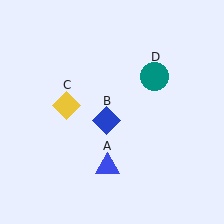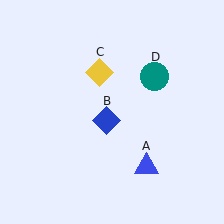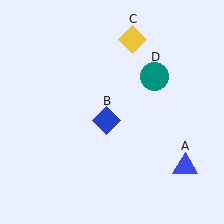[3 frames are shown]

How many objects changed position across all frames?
2 objects changed position: blue triangle (object A), yellow diamond (object C).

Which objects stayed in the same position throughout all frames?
Blue diamond (object B) and teal circle (object D) remained stationary.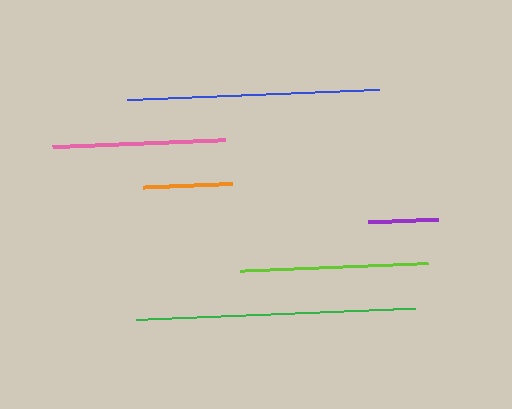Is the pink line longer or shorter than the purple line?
The pink line is longer than the purple line.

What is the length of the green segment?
The green segment is approximately 280 pixels long.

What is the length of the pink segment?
The pink segment is approximately 174 pixels long.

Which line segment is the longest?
The green line is the longest at approximately 280 pixels.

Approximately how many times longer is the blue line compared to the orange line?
The blue line is approximately 2.9 times the length of the orange line.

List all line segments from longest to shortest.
From longest to shortest: green, blue, lime, pink, orange, purple.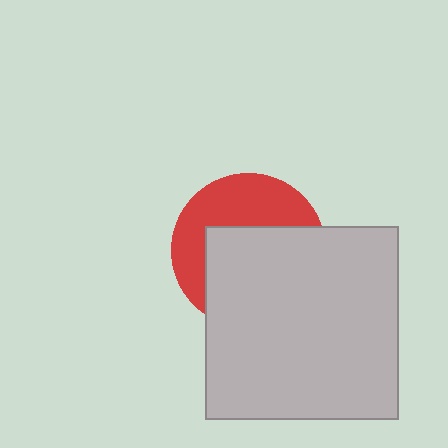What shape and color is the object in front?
The object in front is a light gray square.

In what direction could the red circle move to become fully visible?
The red circle could move up. That would shift it out from behind the light gray square entirely.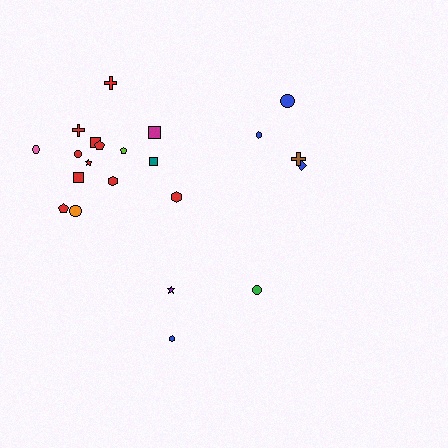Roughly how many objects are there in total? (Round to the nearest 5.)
Roughly 20 objects in total.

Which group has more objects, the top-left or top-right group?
The top-left group.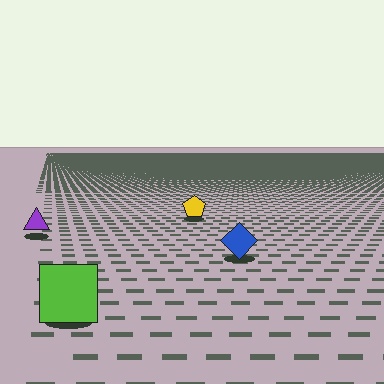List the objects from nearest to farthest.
From nearest to farthest: the lime square, the blue diamond, the purple triangle, the yellow pentagon.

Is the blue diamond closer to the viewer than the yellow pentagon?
Yes. The blue diamond is closer — you can tell from the texture gradient: the ground texture is coarser near it.